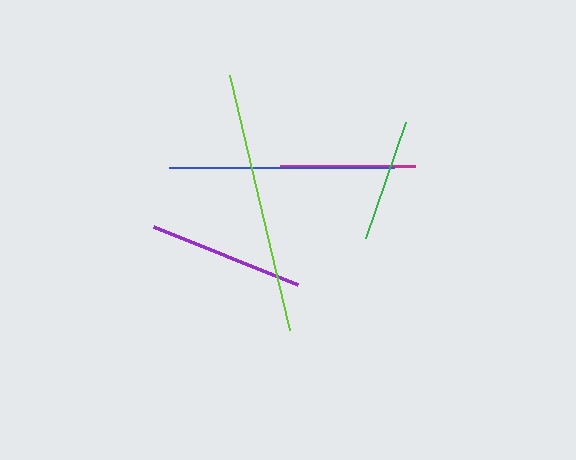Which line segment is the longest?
The lime line is the longest at approximately 261 pixels.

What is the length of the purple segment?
The purple segment is approximately 155 pixels long.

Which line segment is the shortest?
The green line is the shortest at approximately 123 pixels.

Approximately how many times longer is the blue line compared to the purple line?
The blue line is approximately 1.4 times the length of the purple line.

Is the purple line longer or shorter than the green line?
The purple line is longer than the green line.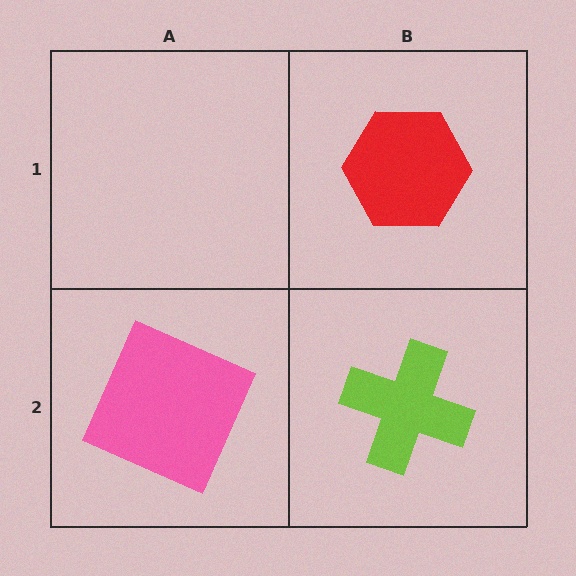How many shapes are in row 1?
1 shape.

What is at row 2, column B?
A lime cross.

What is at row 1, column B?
A red hexagon.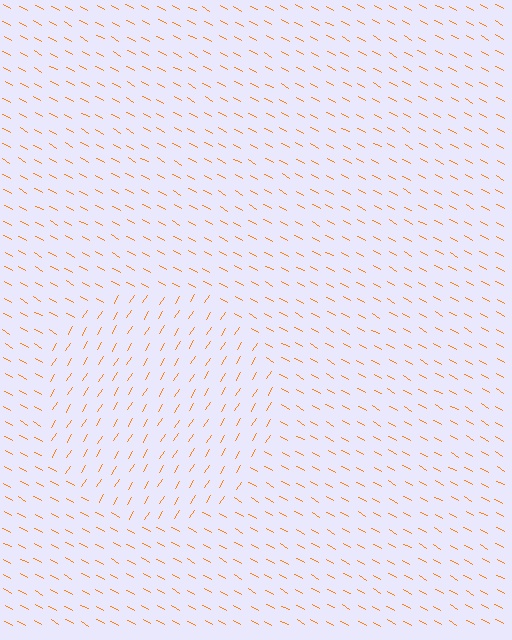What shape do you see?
I see a circle.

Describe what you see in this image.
The image is filled with small orange line segments. A circle region in the image has lines oriented differently from the surrounding lines, creating a visible texture boundary.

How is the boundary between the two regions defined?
The boundary is defined purely by a change in line orientation (approximately 87 degrees difference). All lines are the same color and thickness.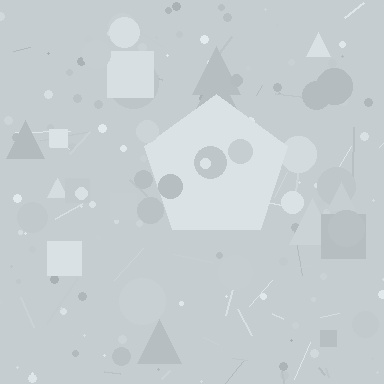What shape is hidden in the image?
A pentagon is hidden in the image.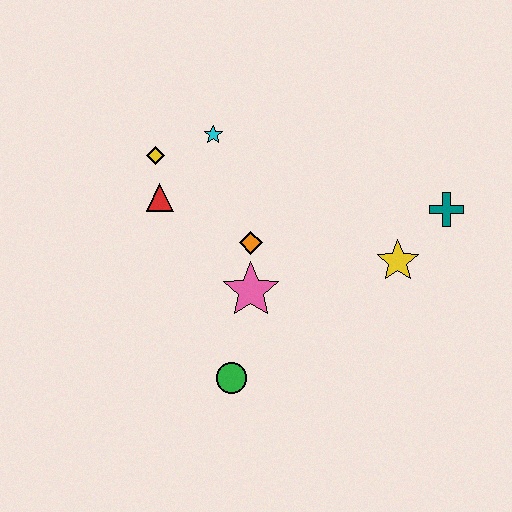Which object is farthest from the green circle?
The teal cross is farthest from the green circle.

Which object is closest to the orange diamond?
The pink star is closest to the orange diamond.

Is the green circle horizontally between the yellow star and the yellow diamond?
Yes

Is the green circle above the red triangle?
No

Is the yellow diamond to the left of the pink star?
Yes